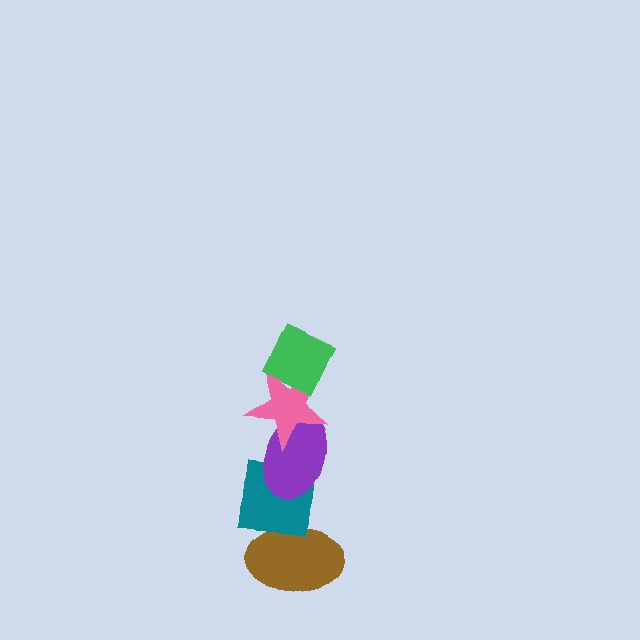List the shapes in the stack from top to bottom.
From top to bottom: the green diamond, the pink star, the purple ellipse, the teal square, the brown ellipse.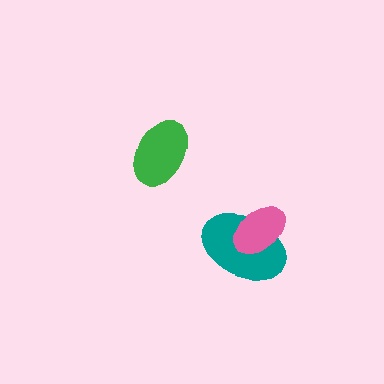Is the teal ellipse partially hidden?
Yes, it is partially covered by another shape.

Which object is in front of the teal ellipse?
The pink ellipse is in front of the teal ellipse.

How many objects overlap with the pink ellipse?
1 object overlaps with the pink ellipse.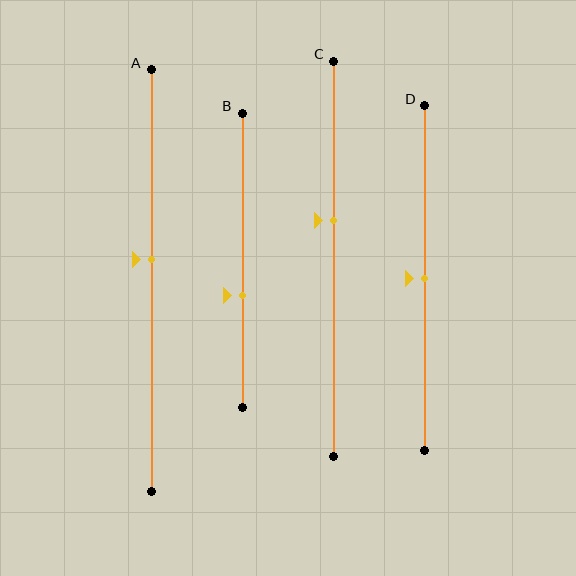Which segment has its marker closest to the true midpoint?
Segment D has its marker closest to the true midpoint.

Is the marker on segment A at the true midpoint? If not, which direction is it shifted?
No, the marker on segment A is shifted upward by about 5% of the segment length.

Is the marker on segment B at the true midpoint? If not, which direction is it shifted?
No, the marker on segment B is shifted downward by about 12% of the segment length.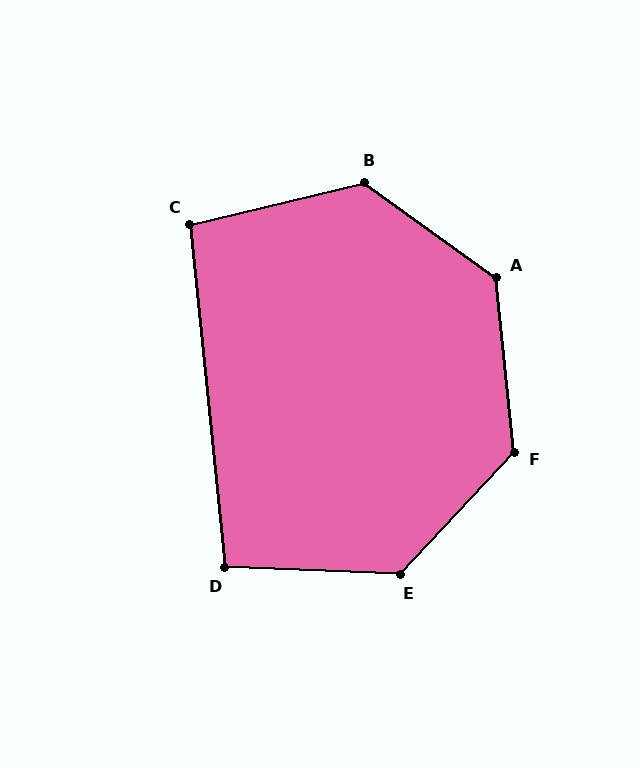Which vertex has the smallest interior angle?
C, at approximately 97 degrees.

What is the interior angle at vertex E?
Approximately 131 degrees (obtuse).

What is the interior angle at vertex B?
Approximately 131 degrees (obtuse).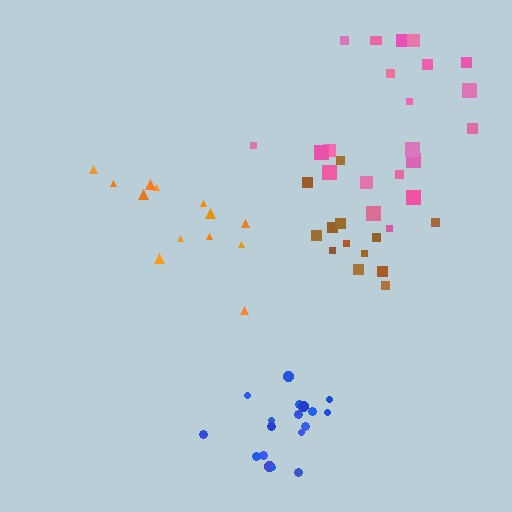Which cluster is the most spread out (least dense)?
Pink.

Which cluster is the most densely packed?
Blue.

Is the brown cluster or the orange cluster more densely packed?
Brown.